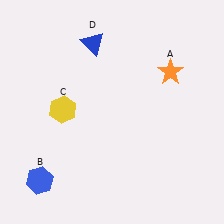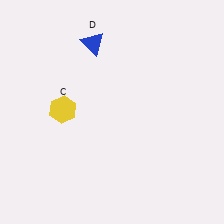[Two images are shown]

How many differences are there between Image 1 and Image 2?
There are 2 differences between the two images.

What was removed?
The blue hexagon (B), the orange star (A) were removed in Image 2.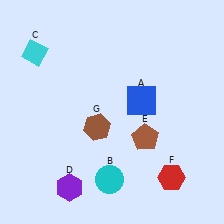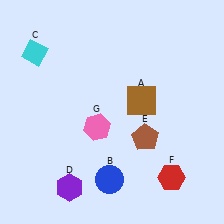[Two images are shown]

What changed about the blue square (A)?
In Image 1, A is blue. In Image 2, it changed to brown.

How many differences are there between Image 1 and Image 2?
There are 3 differences between the two images.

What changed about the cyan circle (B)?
In Image 1, B is cyan. In Image 2, it changed to blue.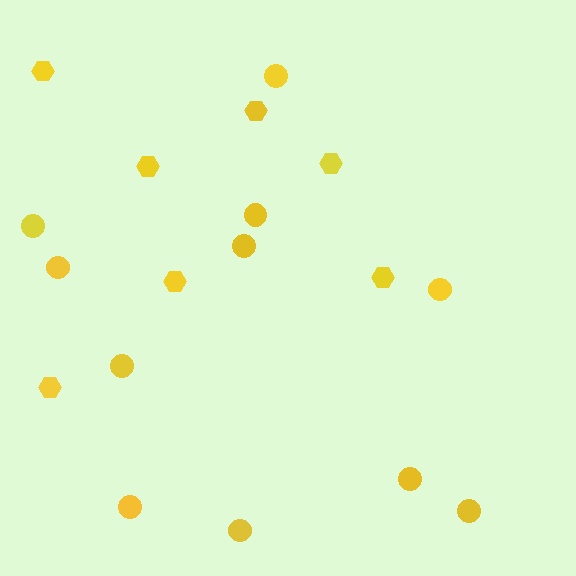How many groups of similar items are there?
There are 2 groups: one group of hexagons (7) and one group of circles (11).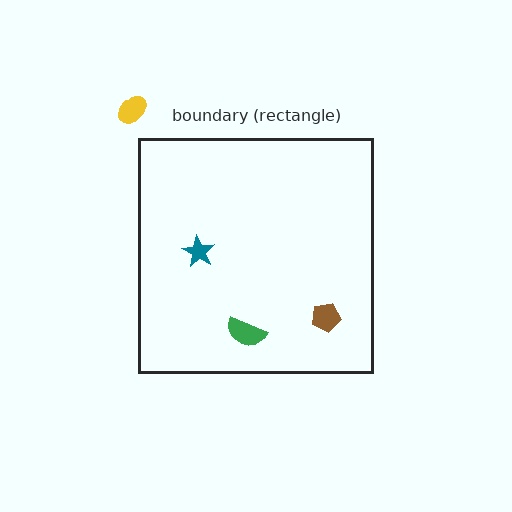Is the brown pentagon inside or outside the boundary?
Inside.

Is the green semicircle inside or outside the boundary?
Inside.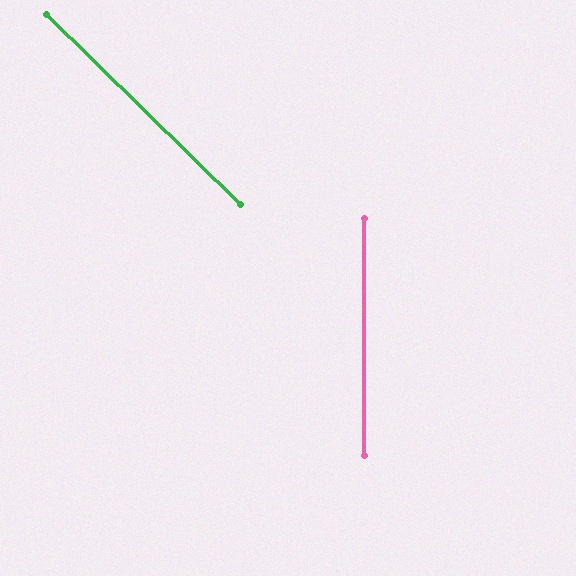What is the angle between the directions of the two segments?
Approximately 46 degrees.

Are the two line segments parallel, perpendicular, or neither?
Neither parallel nor perpendicular — they differ by about 46°.